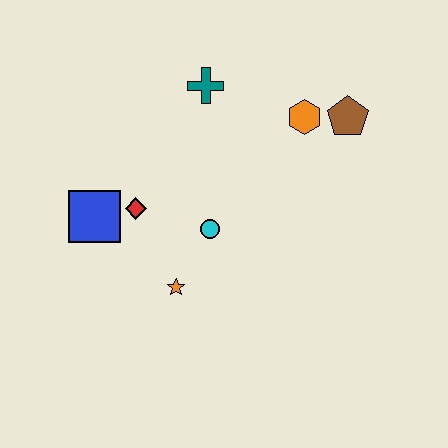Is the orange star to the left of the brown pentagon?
Yes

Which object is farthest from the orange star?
The brown pentagon is farthest from the orange star.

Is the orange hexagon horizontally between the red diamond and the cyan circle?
No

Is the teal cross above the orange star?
Yes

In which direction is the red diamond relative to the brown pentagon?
The red diamond is to the left of the brown pentagon.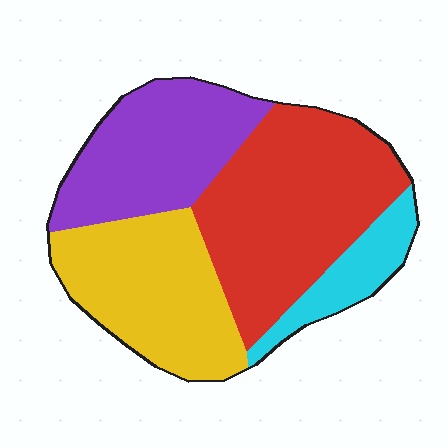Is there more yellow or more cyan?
Yellow.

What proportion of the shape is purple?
Purple takes up about one quarter (1/4) of the shape.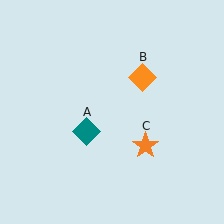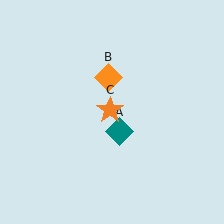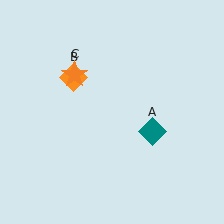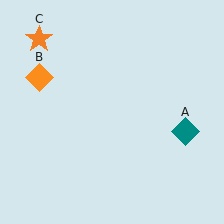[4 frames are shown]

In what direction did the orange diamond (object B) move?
The orange diamond (object B) moved left.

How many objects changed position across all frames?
3 objects changed position: teal diamond (object A), orange diamond (object B), orange star (object C).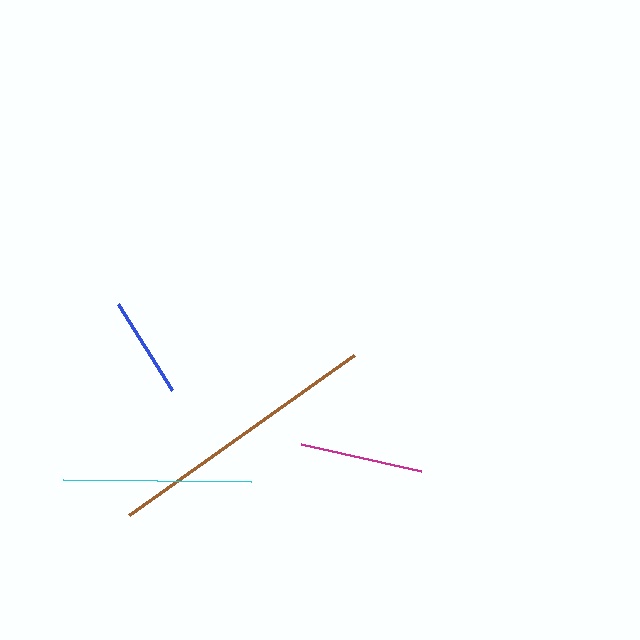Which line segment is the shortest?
The blue line is the shortest at approximately 102 pixels.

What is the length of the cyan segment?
The cyan segment is approximately 188 pixels long.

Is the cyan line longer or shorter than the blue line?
The cyan line is longer than the blue line.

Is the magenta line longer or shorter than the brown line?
The brown line is longer than the magenta line.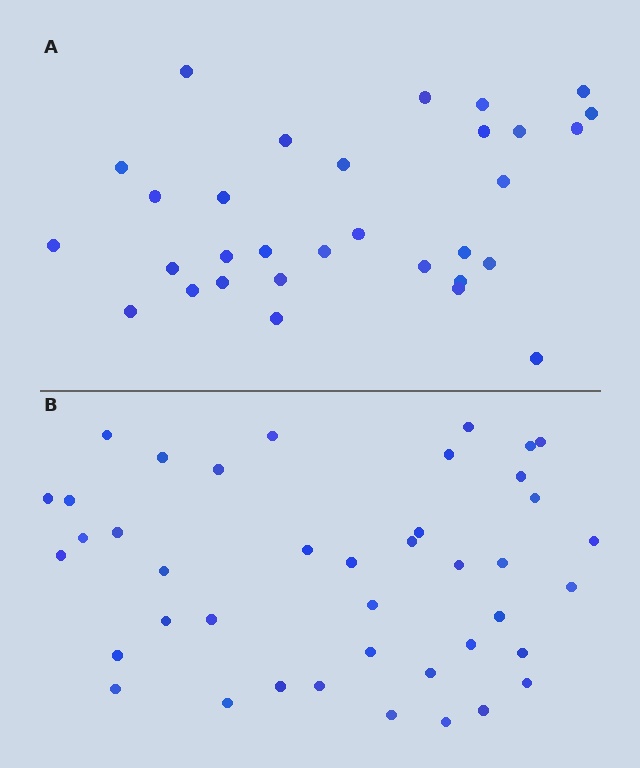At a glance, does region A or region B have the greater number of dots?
Region B (the bottom region) has more dots.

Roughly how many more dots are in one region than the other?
Region B has roughly 10 or so more dots than region A.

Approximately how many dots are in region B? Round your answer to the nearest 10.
About 40 dots. (The exact count is 41, which rounds to 40.)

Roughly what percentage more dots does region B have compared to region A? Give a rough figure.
About 30% more.